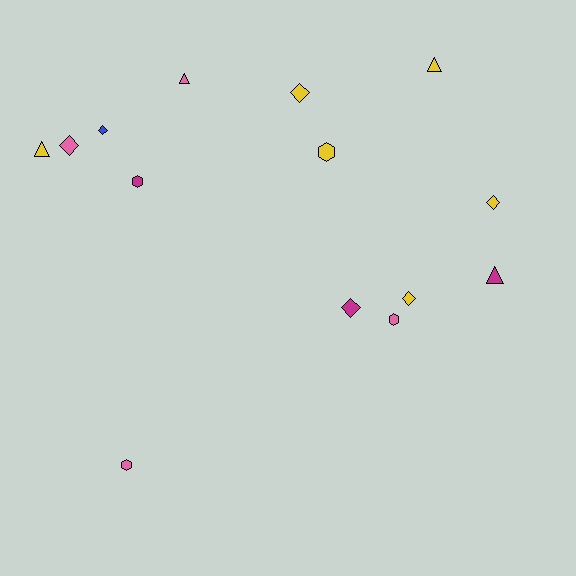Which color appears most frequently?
Yellow, with 6 objects.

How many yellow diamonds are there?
There are 3 yellow diamonds.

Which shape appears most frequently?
Diamond, with 6 objects.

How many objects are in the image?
There are 14 objects.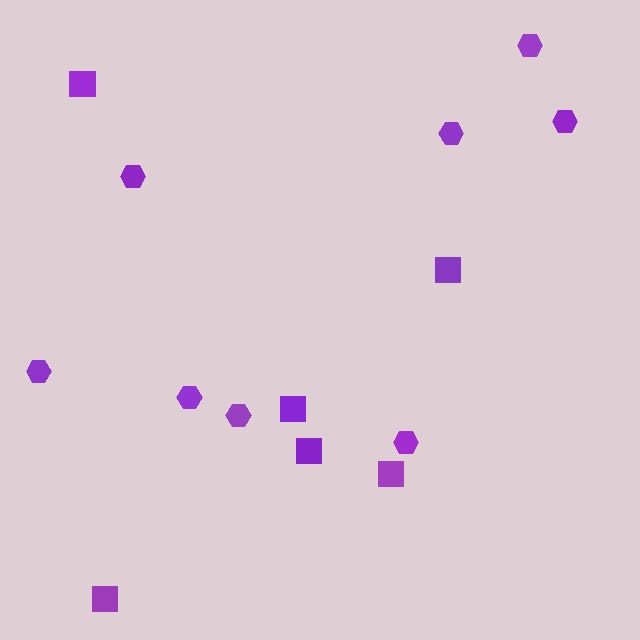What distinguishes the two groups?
There are 2 groups: one group of hexagons (8) and one group of squares (6).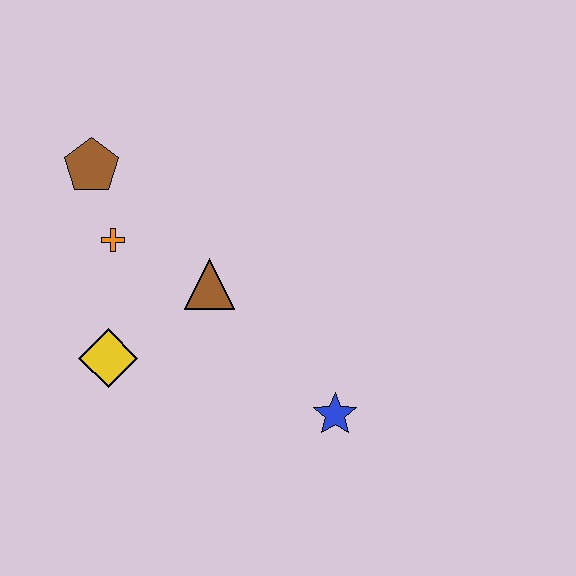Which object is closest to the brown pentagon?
The orange cross is closest to the brown pentagon.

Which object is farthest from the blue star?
The brown pentagon is farthest from the blue star.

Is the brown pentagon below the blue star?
No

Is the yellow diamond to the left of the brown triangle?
Yes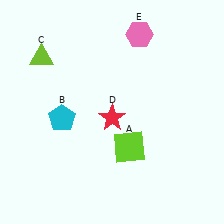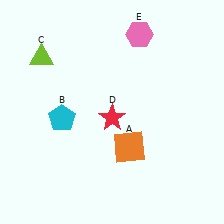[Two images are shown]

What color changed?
The square (A) changed from lime in Image 1 to orange in Image 2.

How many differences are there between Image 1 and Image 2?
There is 1 difference between the two images.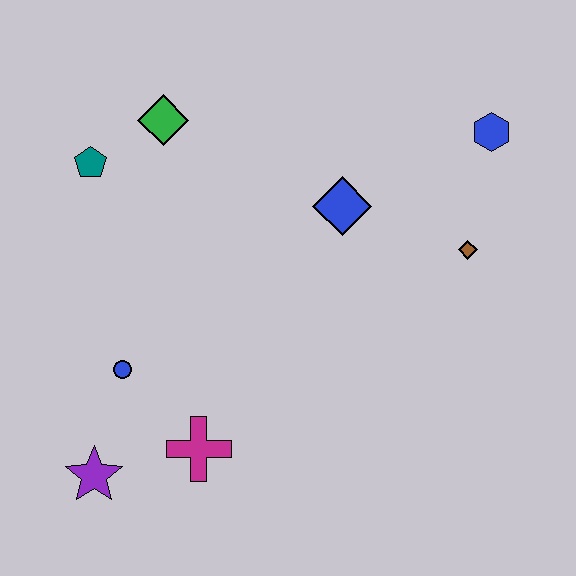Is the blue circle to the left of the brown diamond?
Yes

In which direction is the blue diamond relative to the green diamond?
The blue diamond is to the right of the green diamond.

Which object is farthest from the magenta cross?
The blue hexagon is farthest from the magenta cross.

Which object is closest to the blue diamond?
The brown diamond is closest to the blue diamond.